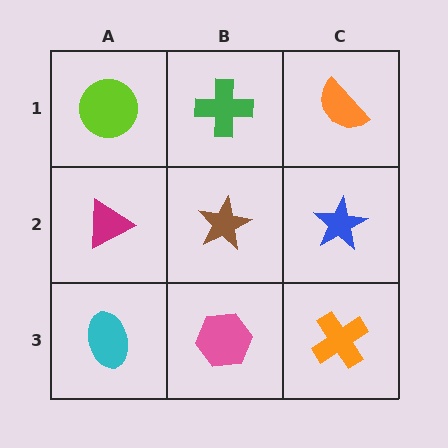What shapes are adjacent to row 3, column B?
A brown star (row 2, column B), a cyan ellipse (row 3, column A), an orange cross (row 3, column C).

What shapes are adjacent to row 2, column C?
An orange semicircle (row 1, column C), an orange cross (row 3, column C), a brown star (row 2, column B).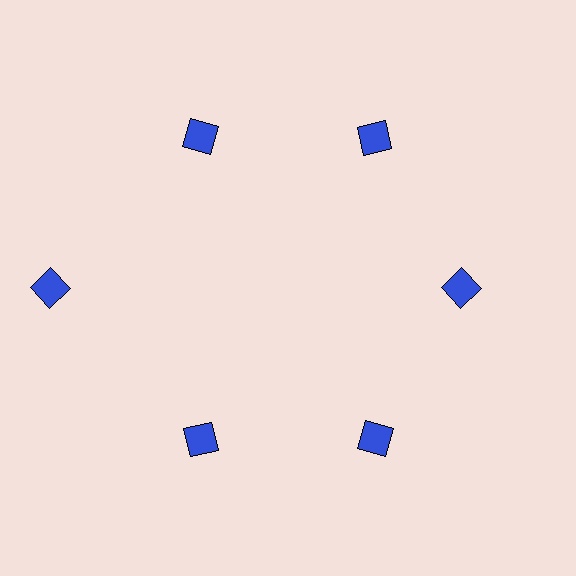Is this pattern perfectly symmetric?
No. The 6 blue diamonds are arranged in a ring, but one element near the 9 o'clock position is pushed outward from the center, breaking the 6-fold rotational symmetry.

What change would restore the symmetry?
The symmetry would be restored by moving it inward, back onto the ring so that all 6 diamonds sit at equal angles and equal distance from the center.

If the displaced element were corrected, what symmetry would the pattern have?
It would have 6-fold rotational symmetry — the pattern would map onto itself every 60 degrees.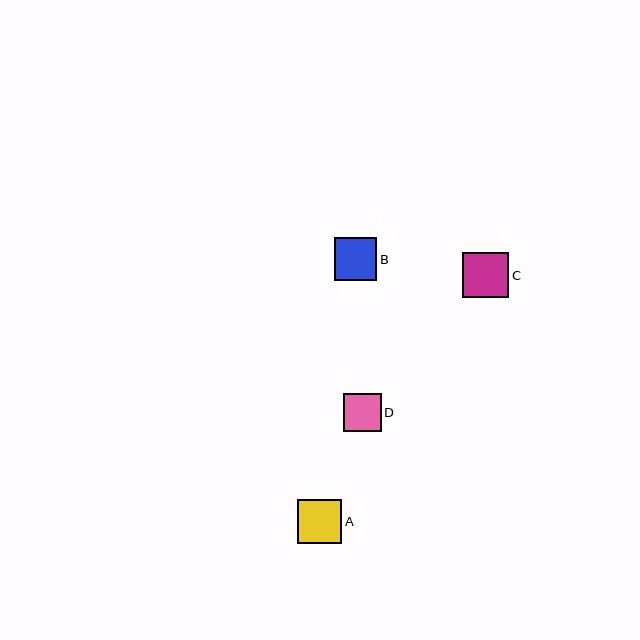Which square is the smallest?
Square D is the smallest with a size of approximately 38 pixels.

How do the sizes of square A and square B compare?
Square A and square B are approximately the same size.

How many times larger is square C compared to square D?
Square C is approximately 1.2 times the size of square D.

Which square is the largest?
Square C is the largest with a size of approximately 46 pixels.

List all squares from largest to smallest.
From largest to smallest: C, A, B, D.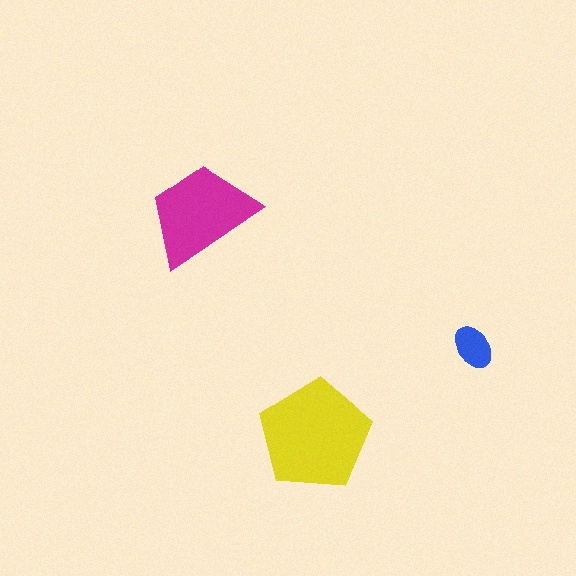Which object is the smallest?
The blue ellipse.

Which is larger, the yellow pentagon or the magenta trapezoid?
The yellow pentagon.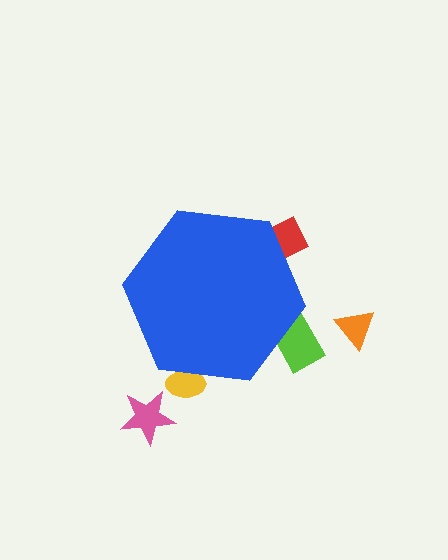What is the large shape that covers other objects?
A blue hexagon.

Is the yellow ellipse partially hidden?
Yes, the yellow ellipse is partially hidden behind the blue hexagon.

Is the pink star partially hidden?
No, the pink star is fully visible.